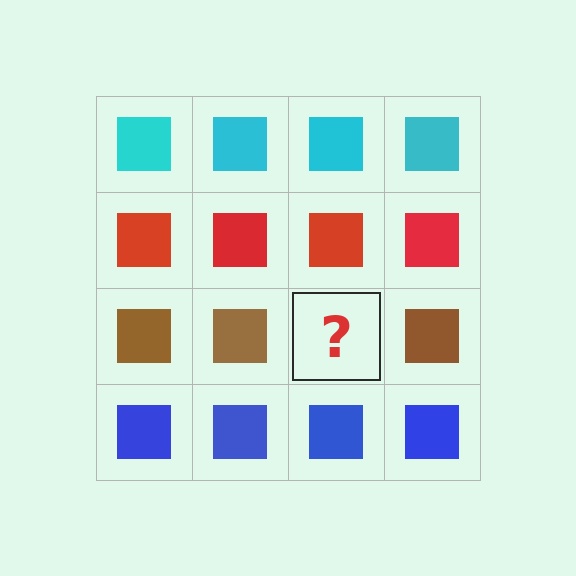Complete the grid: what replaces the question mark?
The question mark should be replaced with a brown square.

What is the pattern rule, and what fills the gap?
The rule is that each row has a consistent color. The gap should be filled with a brown square.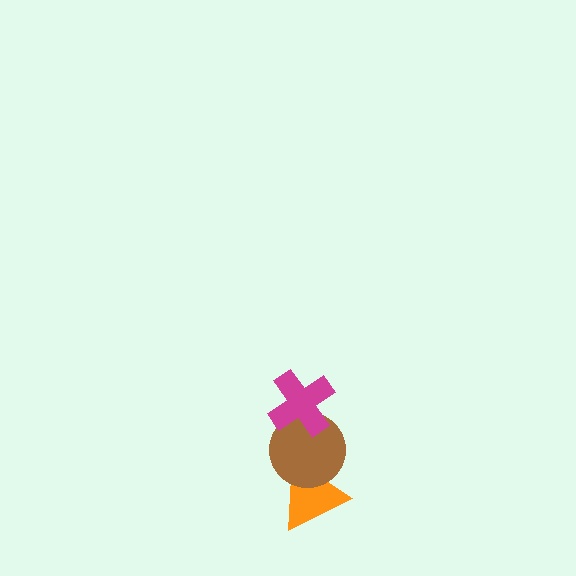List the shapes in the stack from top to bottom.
From top to bottom: the magenta cross, the brown circle, the orange triangle.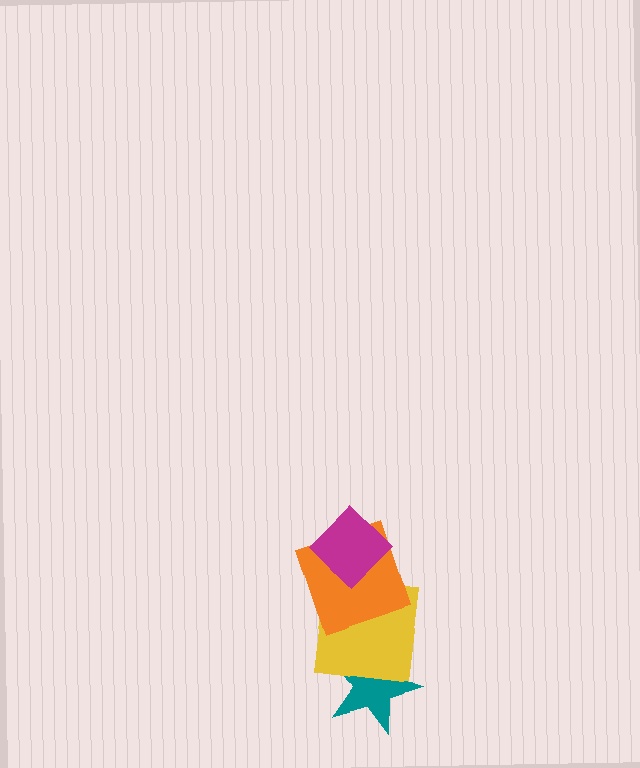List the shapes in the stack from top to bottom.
From top to bottom: the magenta diamond, the orange square, the yellow square, the teal star.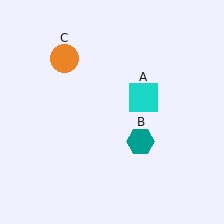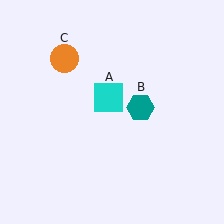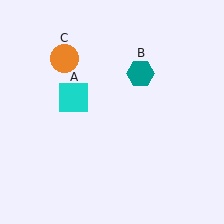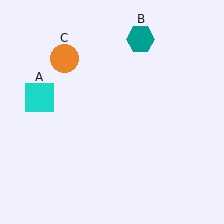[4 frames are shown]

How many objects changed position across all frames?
2 objects changed position: cyan square (object A), teal hexagon (object B).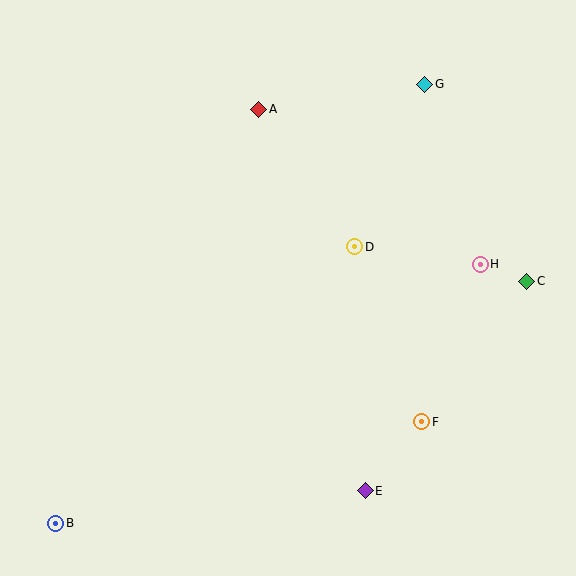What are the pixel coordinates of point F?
Point F is at (422, 422).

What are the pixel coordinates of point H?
Point H is at (480, 264).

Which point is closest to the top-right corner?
Point G is closest to the top-right corner.